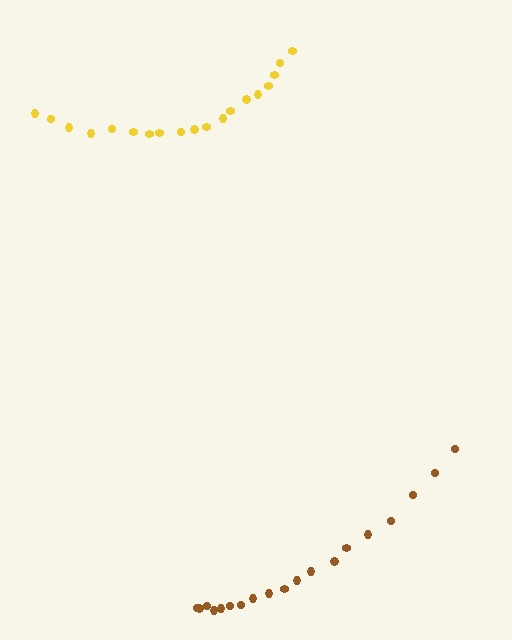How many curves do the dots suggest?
There are 2 distinct paths.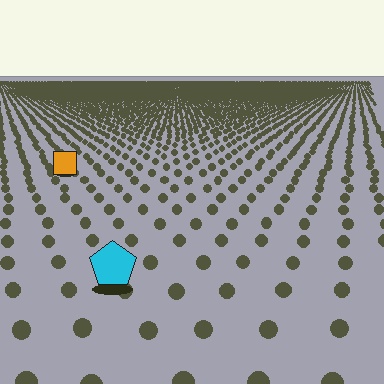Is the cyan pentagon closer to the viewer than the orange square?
Yes. The cyan pentagon is closer — you can tell from the texture gradient: the ground texture is coarser near it.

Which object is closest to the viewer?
The cyan pentagon is closest. The texture marks near it are larger and more spread out.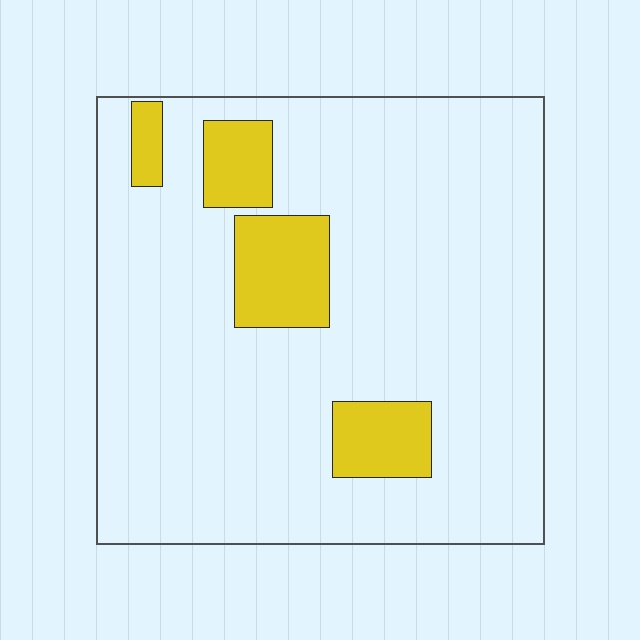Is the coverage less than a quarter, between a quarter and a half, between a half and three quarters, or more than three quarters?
Less than a quarter.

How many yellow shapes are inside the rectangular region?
4.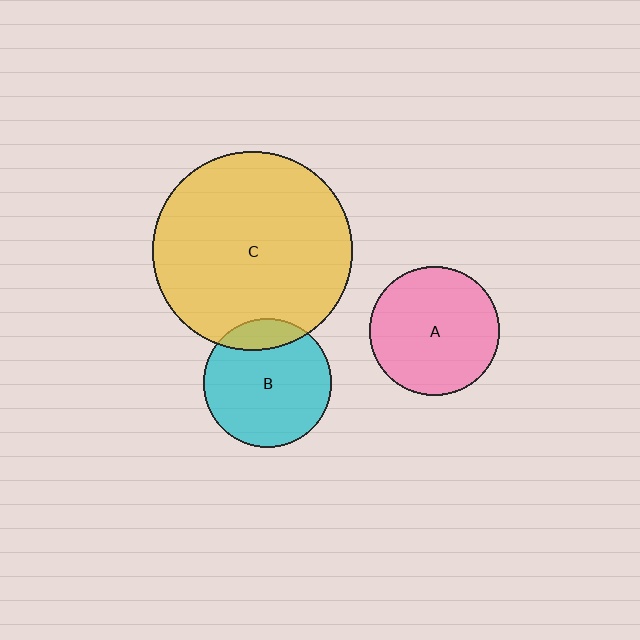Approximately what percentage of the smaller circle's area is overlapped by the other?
Approximately 15%.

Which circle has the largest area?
Circle C (yellow).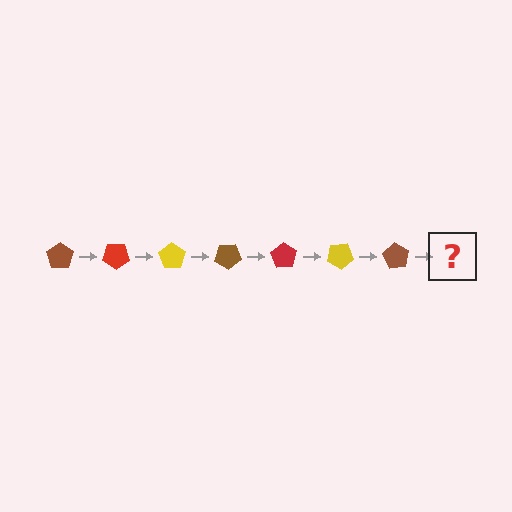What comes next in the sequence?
The next element should be a red pentagon, rotated 245 degrees from the start.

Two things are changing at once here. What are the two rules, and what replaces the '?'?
The two rules are that it rotates 35 degrees each step and the color cycles through brown, red, and yellow. The '?' should be a red pentagon, rotated 245 degrees from the start.